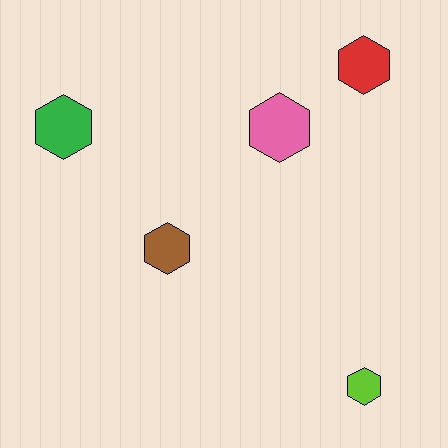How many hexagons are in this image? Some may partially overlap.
There are 5 hexagons.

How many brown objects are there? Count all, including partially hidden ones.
There is 1 brown object.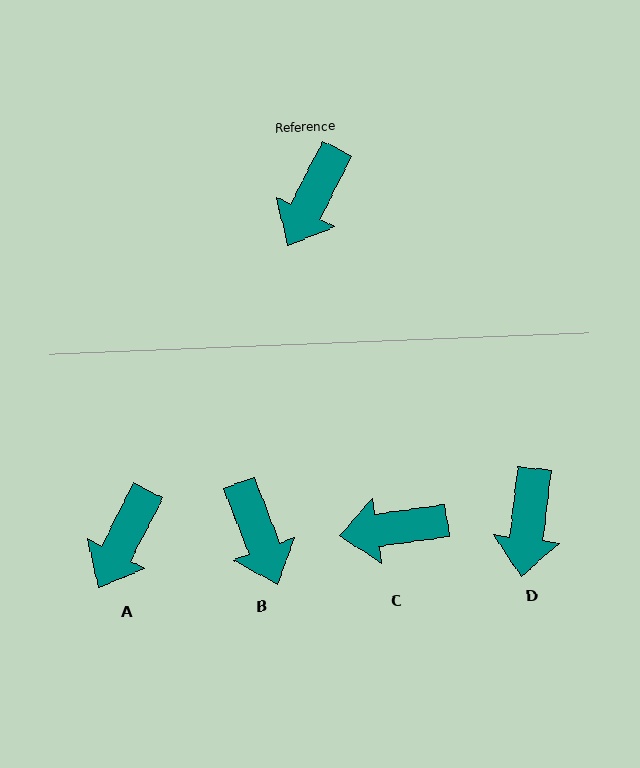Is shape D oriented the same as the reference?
No, it is off by about 20 degrees.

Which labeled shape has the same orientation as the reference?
A.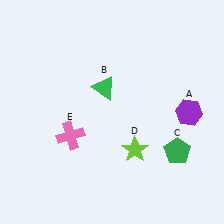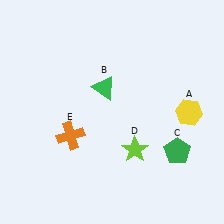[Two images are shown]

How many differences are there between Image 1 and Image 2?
There are 2 differences between the two images.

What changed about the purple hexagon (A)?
In Image 1, A is purple. In Image 2, it changed to yellow.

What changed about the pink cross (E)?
In Image 1, E is pink. In Image 2, it changed to orange.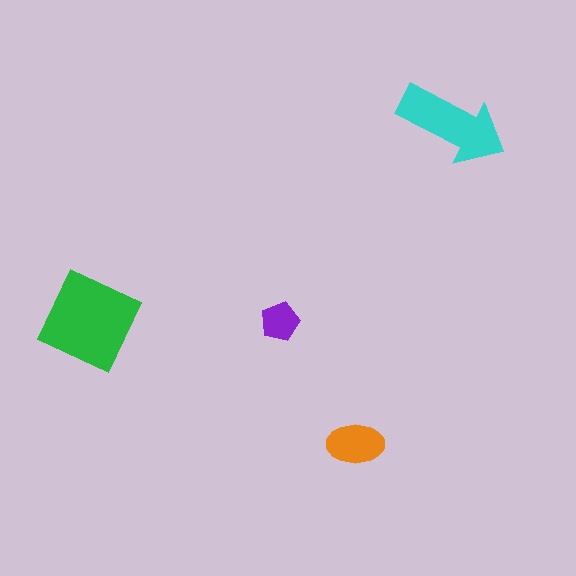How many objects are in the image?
There are 4 objects in the image.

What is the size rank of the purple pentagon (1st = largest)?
4th.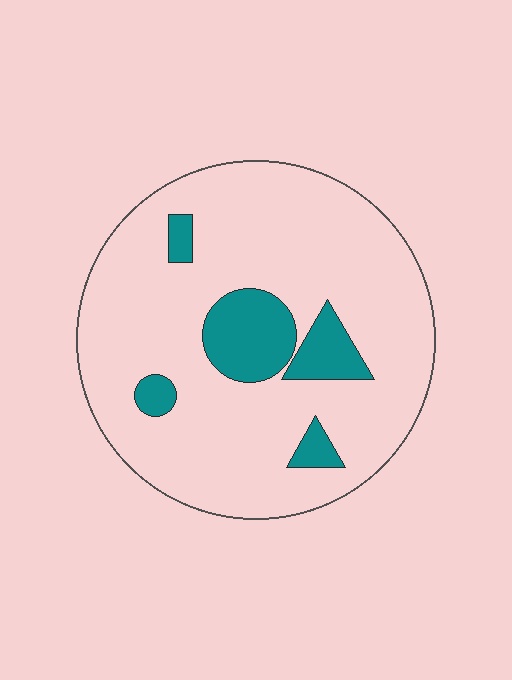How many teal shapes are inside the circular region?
5.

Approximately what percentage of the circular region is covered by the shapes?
Approximately 15%.